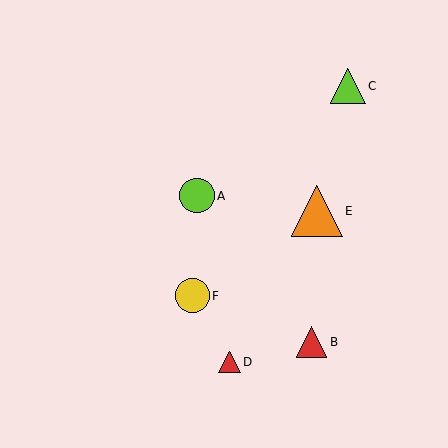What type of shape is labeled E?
Shape E is an orange triangle.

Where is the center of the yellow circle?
The center of the yellow circle is at (192, 296).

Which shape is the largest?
The orange triangle (labeled E) is the largest.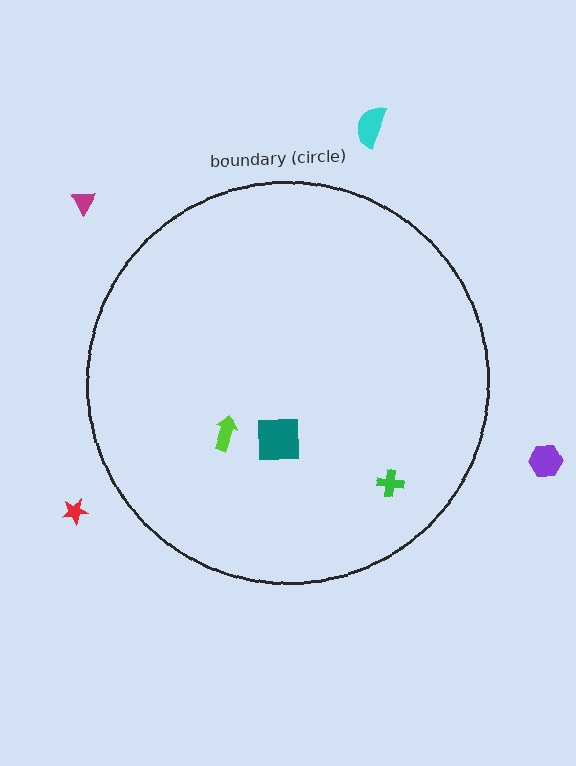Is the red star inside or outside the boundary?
Outside.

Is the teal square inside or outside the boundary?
Inside.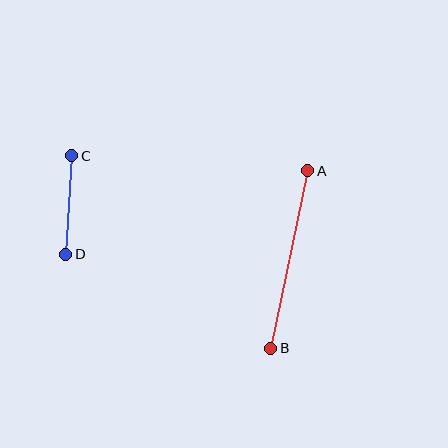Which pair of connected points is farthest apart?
Points A and B are farthest apart.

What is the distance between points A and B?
The distance is approximately 181 pixels.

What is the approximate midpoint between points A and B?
The midpoint is at approximately (289, 259) pixels.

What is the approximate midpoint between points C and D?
The midpoint is at approximately (69, 205) pixels.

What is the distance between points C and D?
The distance is approximately 99 pixels.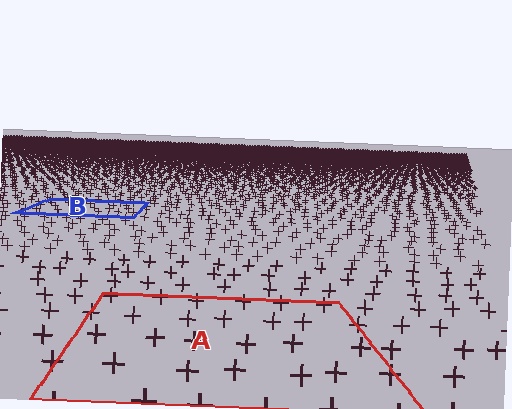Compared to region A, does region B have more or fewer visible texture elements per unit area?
Region B has more texture elements per unit area — they are packed more densely because it is farther away.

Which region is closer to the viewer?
Region A is closer. The texture elements there are larger and more spread out.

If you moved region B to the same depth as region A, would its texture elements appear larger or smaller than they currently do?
They would appear larger. At a closer depth, the same texture elements are projected at a bigger on-screen size.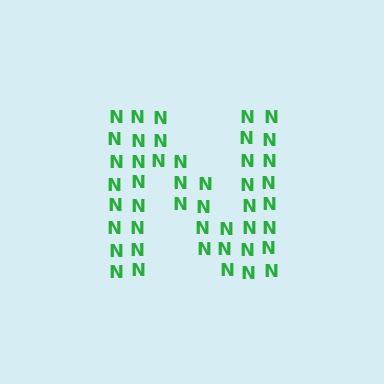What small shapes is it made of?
It is made of small letter N's.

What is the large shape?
The large shape is the letter N.